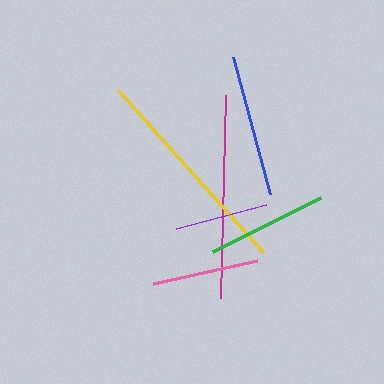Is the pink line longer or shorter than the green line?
The green line is longer than the pink line.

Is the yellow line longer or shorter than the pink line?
The yellow line is longer than the pink line.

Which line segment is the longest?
The yellow line is the longest at approximately 218 pixels.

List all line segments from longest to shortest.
From longest to shortest: yellow, magenta, blue, green, pink, purple.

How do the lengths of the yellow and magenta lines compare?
The yellow and magenta lines are approximately the same length.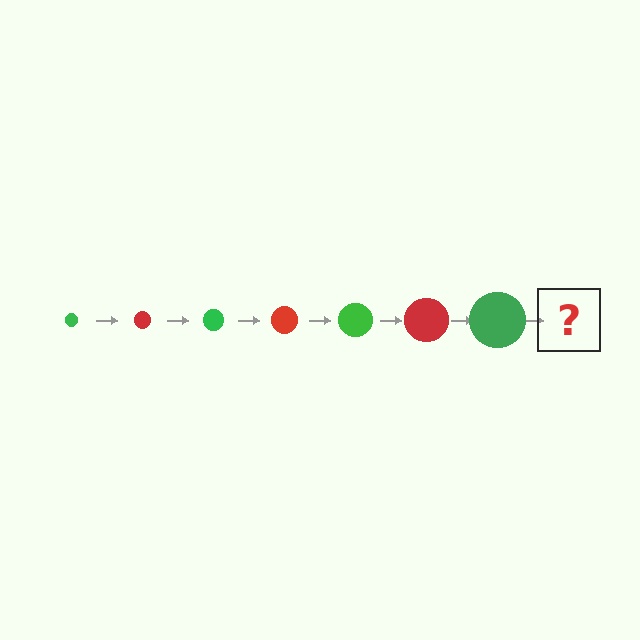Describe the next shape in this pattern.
It should be a red circle, larger than the previous one.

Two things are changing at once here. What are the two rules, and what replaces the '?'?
The two rules are that the circle grows larger each step and the color cycles through green and red. The '?' should be a red circle, larger than the previous one.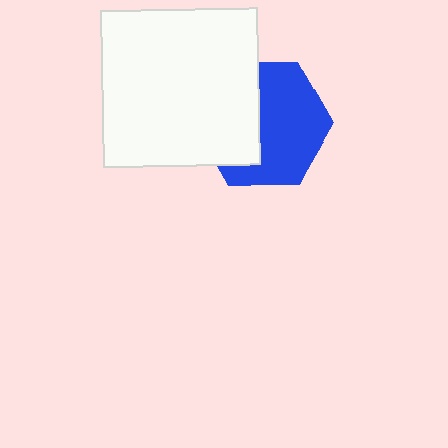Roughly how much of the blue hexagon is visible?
About half of it is visible (roughly 59%).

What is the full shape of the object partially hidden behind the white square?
The partially hidden object is a blue hexagon.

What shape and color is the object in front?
The object in front is a white square.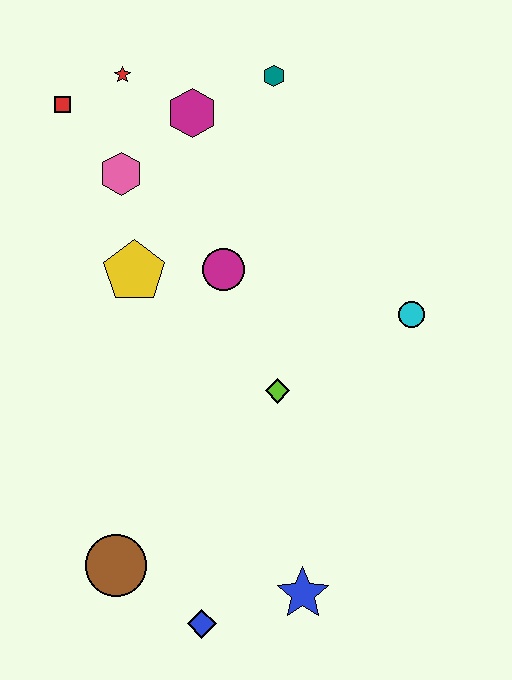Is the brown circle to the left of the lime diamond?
Yes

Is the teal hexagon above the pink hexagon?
Yes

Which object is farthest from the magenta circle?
The blue diamond is farthest from the magenta circle.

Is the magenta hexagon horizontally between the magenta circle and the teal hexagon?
No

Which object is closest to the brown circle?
The blue diamond is closest to the brown circle.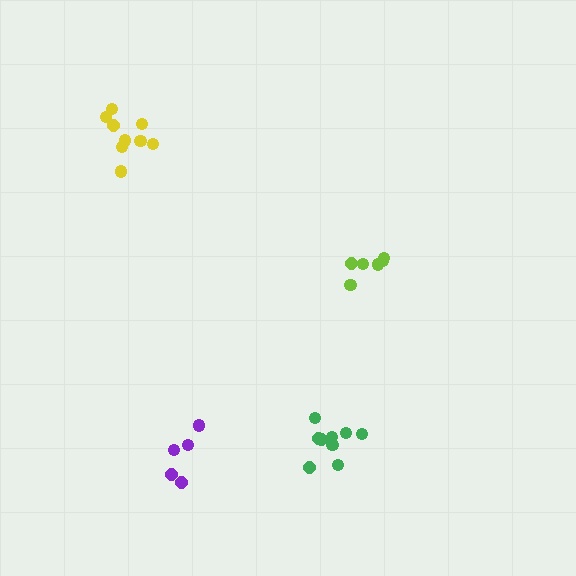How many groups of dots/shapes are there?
There are 4 groups.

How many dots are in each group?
Group 1: 6 dots, Group 2: 9 dots, Group 3: 9 dots, Group 4: 5 dots (29 total).